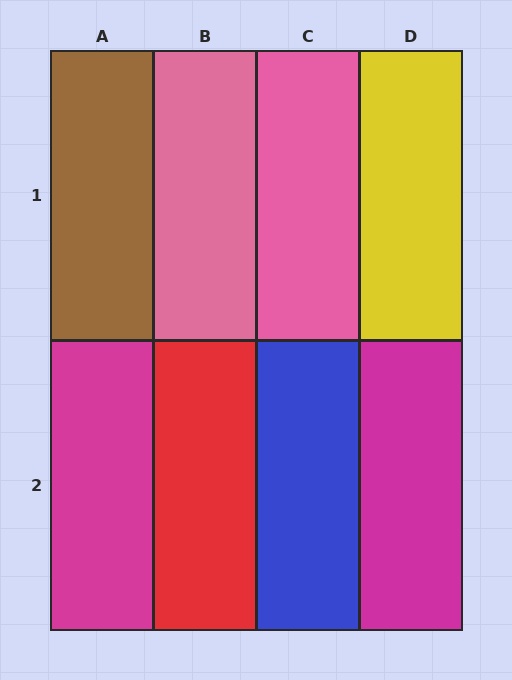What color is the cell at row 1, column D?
Yellow.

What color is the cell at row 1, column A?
Brown.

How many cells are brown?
1 cell is brown.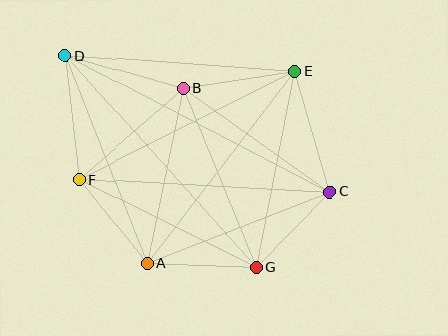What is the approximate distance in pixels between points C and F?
The distance between C and F is approximately 251 pixels.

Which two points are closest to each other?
Points C and G are closest to each other.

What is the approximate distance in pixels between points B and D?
The distance between B and D is approximately 122 pixels.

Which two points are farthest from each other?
Points C and D are farthest from each other.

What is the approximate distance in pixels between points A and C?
The distance between A and C is approximately 196 pixels.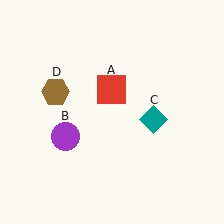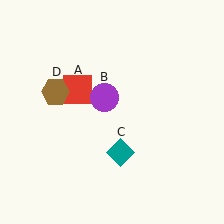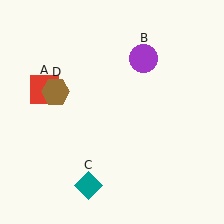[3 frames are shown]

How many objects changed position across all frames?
3 objects changed position: red square (object A), purple circle (object B), teal diamond (object C).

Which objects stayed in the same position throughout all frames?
Brown hexagon (object D) remained stationary.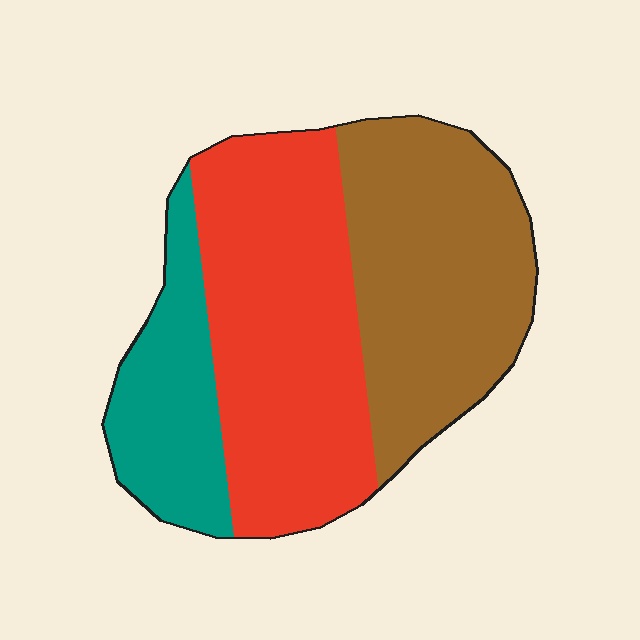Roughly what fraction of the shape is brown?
Brown takes up between a third and a half of the shape.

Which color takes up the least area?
Teal, at roughly 20%.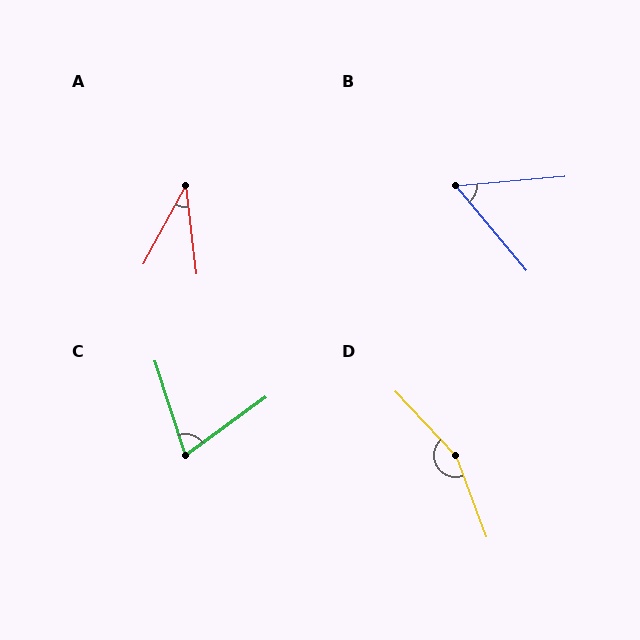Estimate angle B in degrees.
Approximately 55 degrees.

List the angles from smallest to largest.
A (35°), B (55°), C (72°), D (157°).